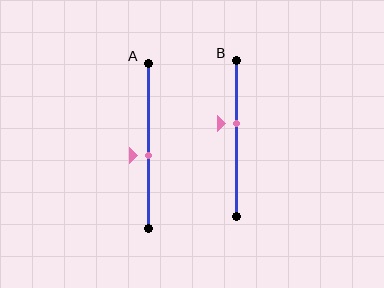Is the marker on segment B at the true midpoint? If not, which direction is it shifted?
No, the marker on segment B is shifted upward by about 9% of the segment length.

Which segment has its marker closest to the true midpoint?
Segment A has its marker closest to the true midpoint.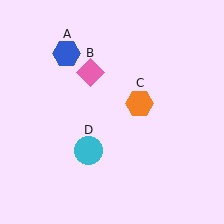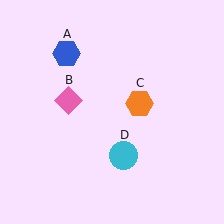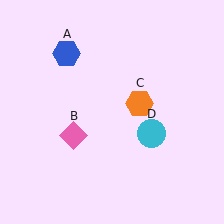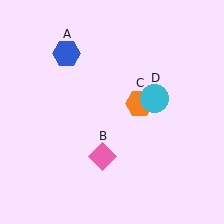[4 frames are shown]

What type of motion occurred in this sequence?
The pink diamond (object B), cyan circle (object D) rotated counterclockwise around the center of the scene.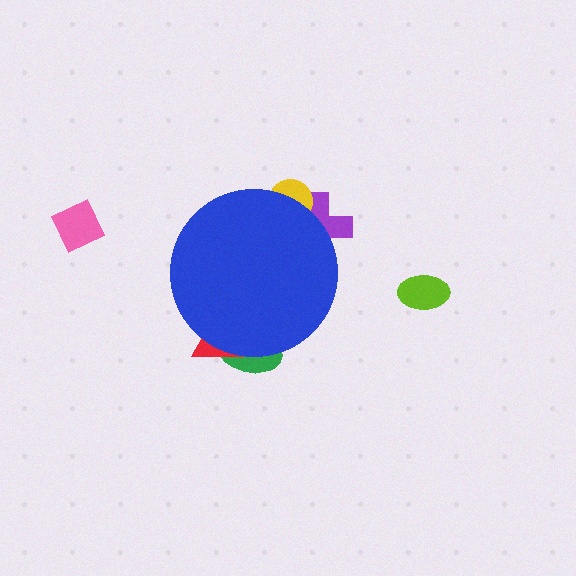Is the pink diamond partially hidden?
No, the pink diamond is fully visible.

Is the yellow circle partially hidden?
Yes, the yellow circle is partially hidden behind the blue circle.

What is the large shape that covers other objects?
A blue circle.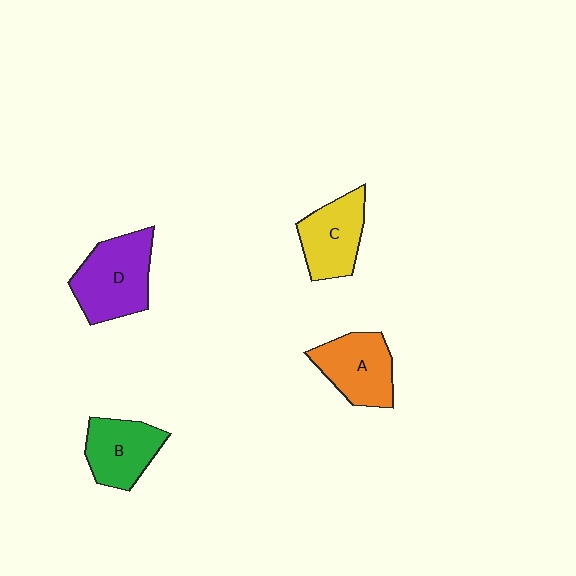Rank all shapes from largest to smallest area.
From largest to smallest: D (purple), A (orange), C (yellow), B (green).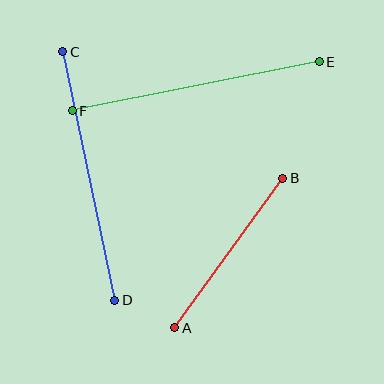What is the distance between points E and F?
The distance is approximately 252 pixels.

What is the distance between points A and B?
The distance is approximately 184 pixels.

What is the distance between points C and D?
The distance is approximately 254 pixels.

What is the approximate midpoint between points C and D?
The midpoint is at approximately (89, 176) pixels.